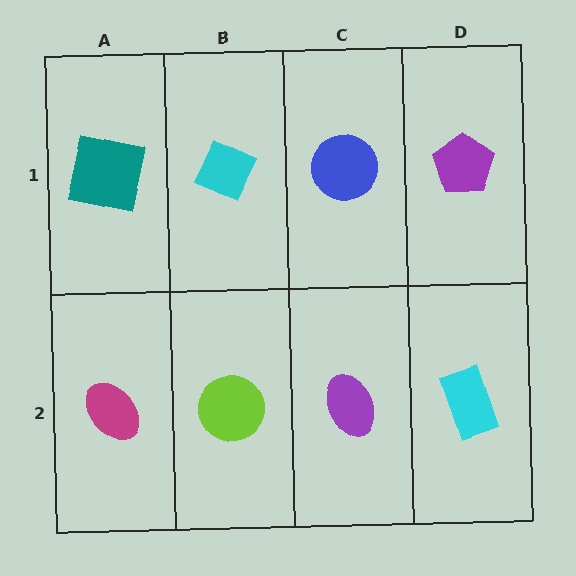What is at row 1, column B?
A cyan diamond.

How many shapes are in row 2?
4 shapes.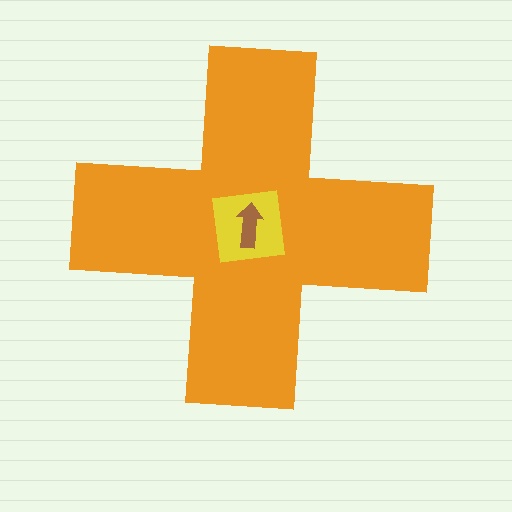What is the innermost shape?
The brown arrow.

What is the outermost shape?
The orange cross.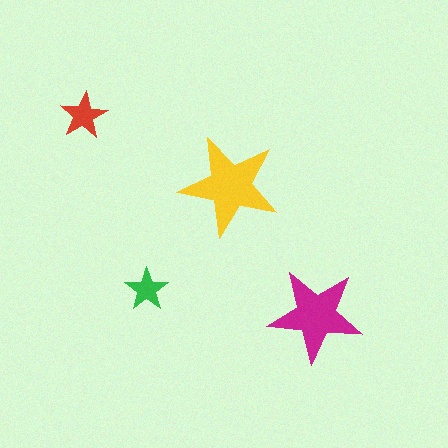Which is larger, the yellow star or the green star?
The yellow one.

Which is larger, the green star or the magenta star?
The magenta one.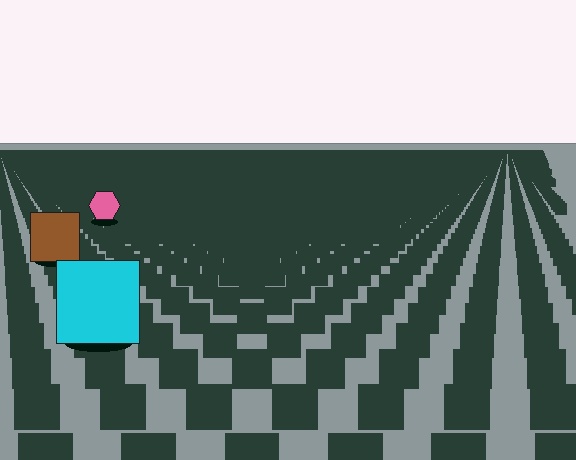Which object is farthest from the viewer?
The pink hexagon is farthest from the viewer. It appears smaller and the ground texture around it is denser.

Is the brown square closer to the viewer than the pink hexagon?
Yes. The brown square is closer — you can tell from the texture gradient: the ground texture is coarser near it.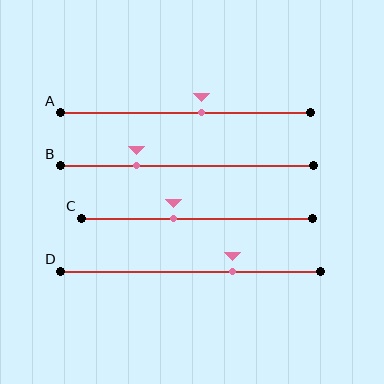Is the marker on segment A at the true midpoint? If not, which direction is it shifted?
No, the marker on segment A is shifted to the right by about 7% of the segment length.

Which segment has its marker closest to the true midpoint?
Segment A has its marker closest to the true midpoint.